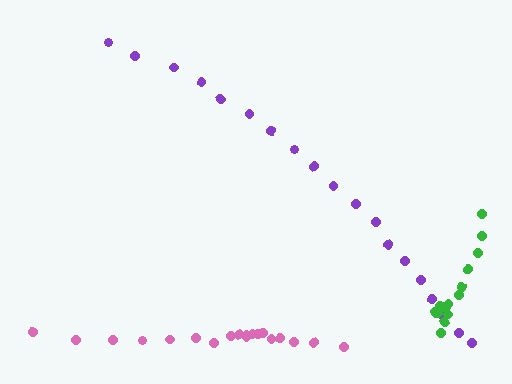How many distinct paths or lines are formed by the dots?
There are 3 distinct paths.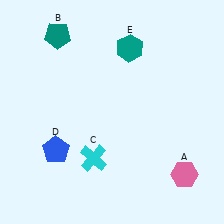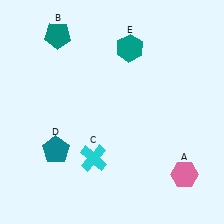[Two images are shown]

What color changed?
The pentagon (D) changed from blue in Image 1 to teal in Image 2.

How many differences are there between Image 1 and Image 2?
There is 1 difference between the two images.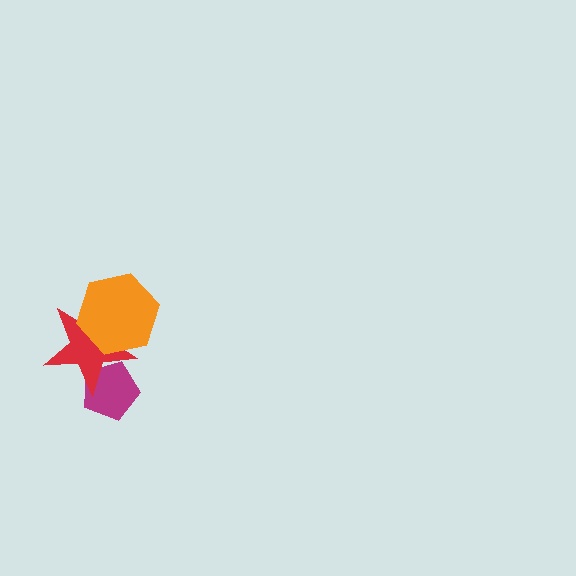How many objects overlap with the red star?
2 objects overlap with the red star.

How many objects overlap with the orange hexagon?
1 object overlaps with the orange hexagon.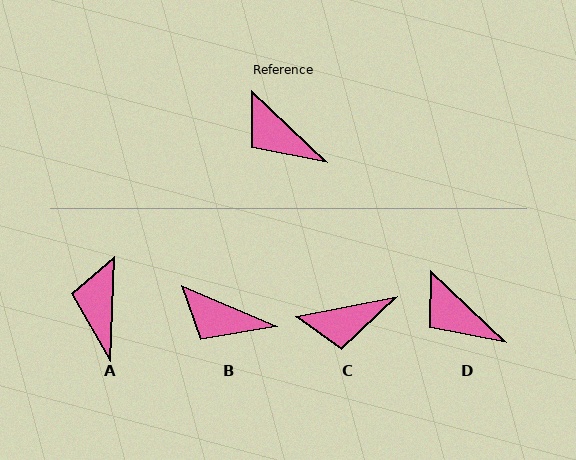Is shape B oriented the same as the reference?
No, it is off by about 20 degrees.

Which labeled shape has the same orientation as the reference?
D.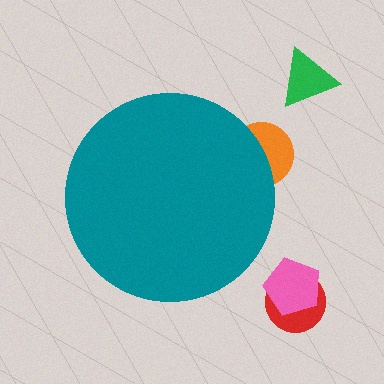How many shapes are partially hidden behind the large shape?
1 shape is partially hidden.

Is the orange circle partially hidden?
Yes, the orange circle is partially hidden behind the teal circle.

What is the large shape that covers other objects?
A teal circle.